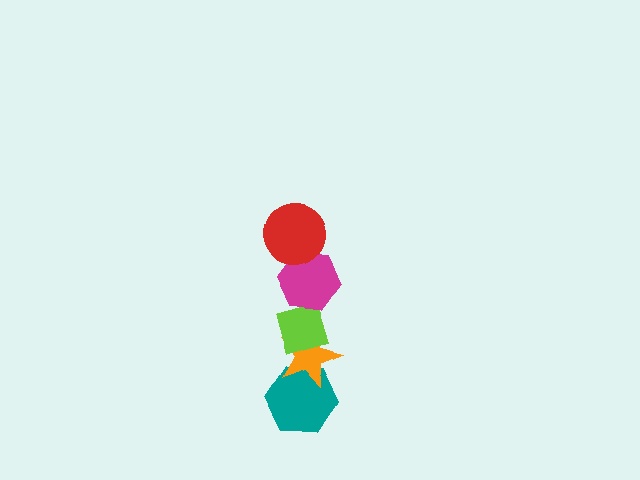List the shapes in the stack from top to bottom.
From top to bottom: the red circle, the magenta hexagon, the lime diamond, the orange star, the teal hexagon.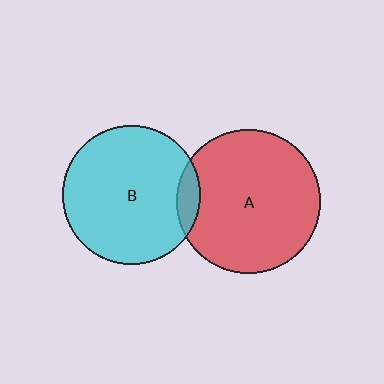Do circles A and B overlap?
Yes.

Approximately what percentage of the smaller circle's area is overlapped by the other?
Approximately 10%.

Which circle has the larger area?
Circle A (red).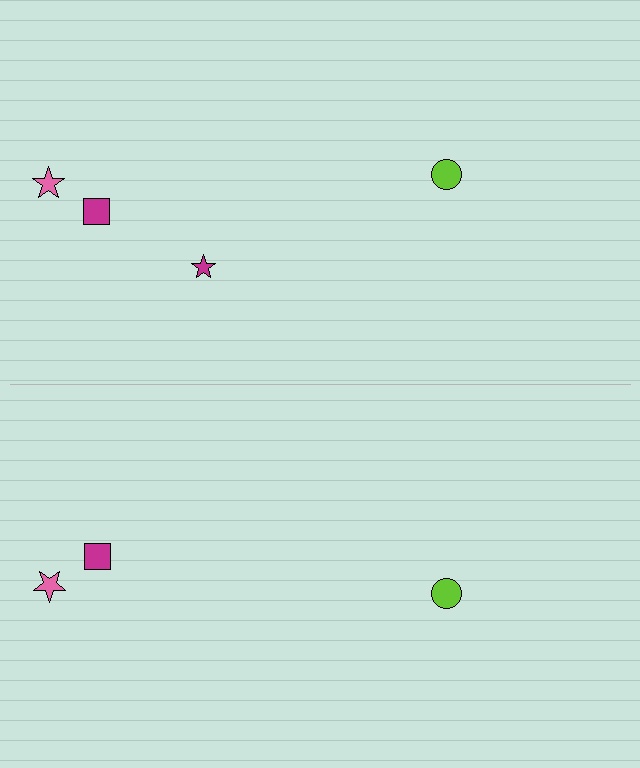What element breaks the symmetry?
A magenta star is missing from the bottom side.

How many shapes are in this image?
There are 7 shapes in this image.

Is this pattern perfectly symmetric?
No, the pattern is not perfectly symmetric. A magenta star is missing from the bottom side.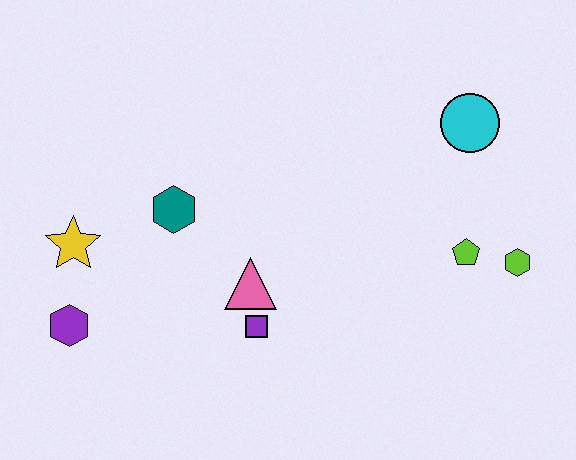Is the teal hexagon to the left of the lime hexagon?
Yes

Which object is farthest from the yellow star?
The lime hexagon is farthest from the yellow star.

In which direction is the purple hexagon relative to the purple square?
The purple hexagon is to the left of the purple square.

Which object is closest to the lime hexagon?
The lime pentagon is closest to the lime hexagon.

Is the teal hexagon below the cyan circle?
Yes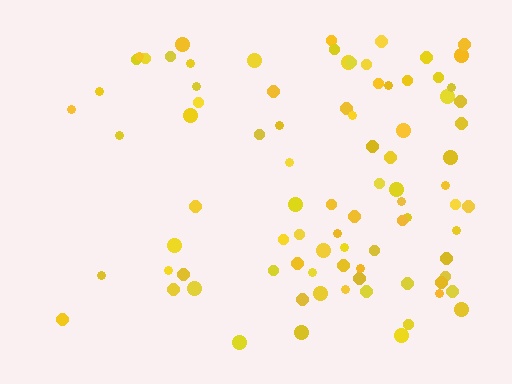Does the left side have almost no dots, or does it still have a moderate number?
Still a moderate number, just noticeably fewer than the right.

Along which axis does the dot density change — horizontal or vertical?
Horizontal.